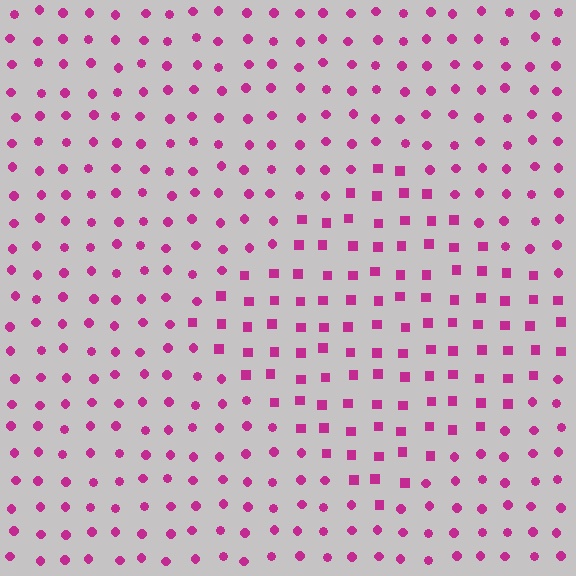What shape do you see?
I see a diamond.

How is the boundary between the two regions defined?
The boundary is defined by a change in element shape: squares inside vs. circles outside. All elements share the same color and spacing.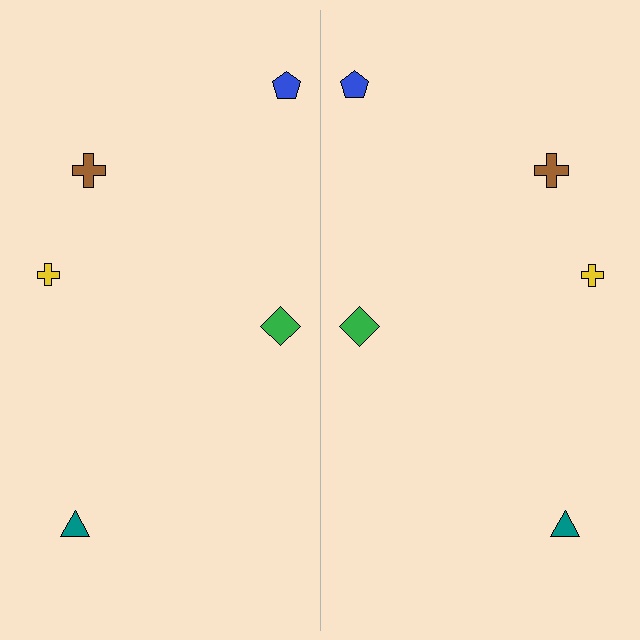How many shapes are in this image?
There are 10 shapes in this image.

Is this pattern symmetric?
Yes, this pattern has bilateral (reflection) symmetry.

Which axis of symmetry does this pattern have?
The pattern has a vertical axis of symmetry running through the center of the image.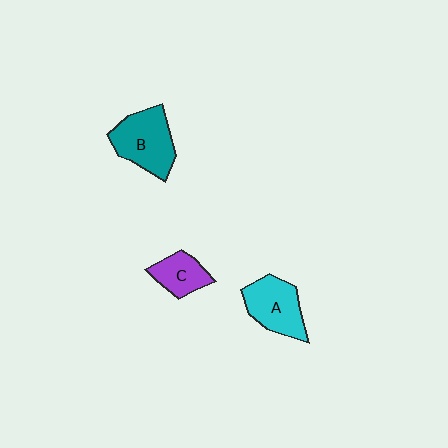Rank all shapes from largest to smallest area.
From largest to smallest: B (teal), A (cyan), C (purple).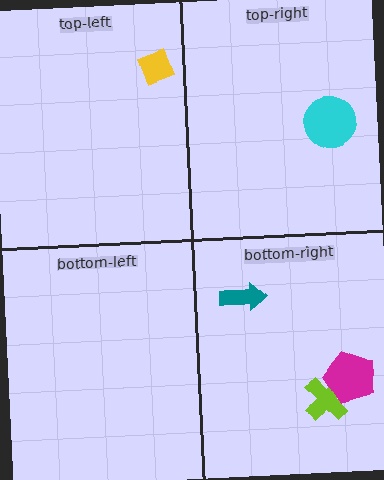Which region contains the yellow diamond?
The top-left region.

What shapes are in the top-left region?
The yellow diamond.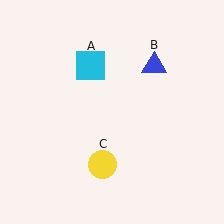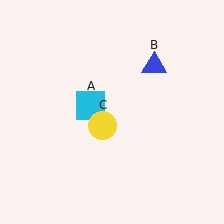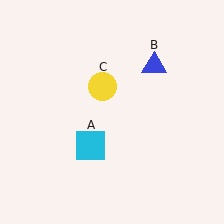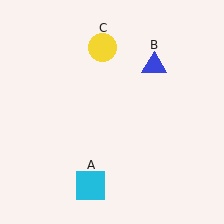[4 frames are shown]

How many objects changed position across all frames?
2 objects changed position: cyan square (object A), yellow circle (object C).